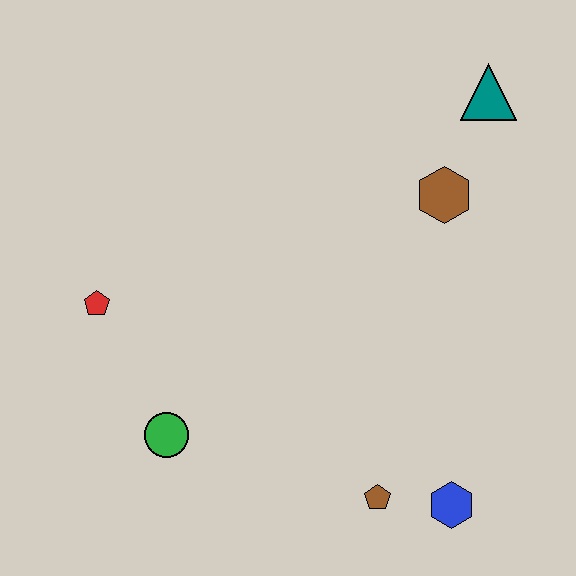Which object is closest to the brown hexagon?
The teal triangle is closest to the brown hexagon.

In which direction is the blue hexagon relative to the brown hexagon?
The blue hexagon is below the brown hexagon.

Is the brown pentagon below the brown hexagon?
Yes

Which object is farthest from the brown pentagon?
The teal triangle is farthest from the brown pentagon.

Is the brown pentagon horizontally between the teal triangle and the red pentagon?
Yes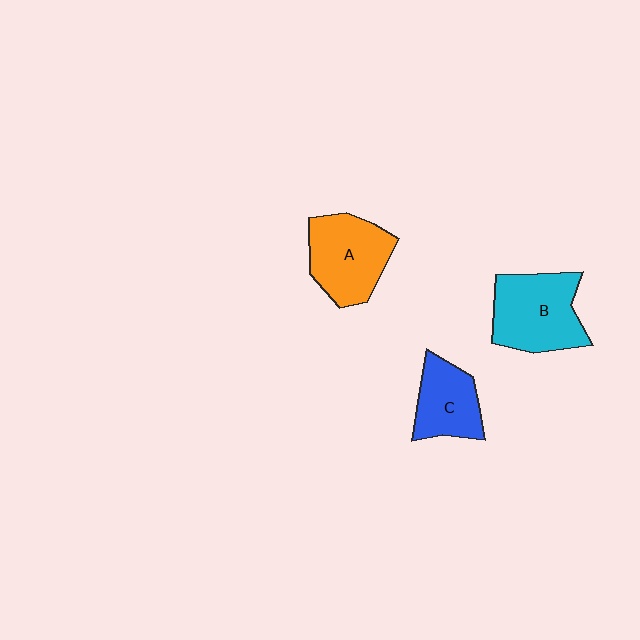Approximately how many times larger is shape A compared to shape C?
Approximately 1.3 times.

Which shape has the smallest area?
Shape C (blue).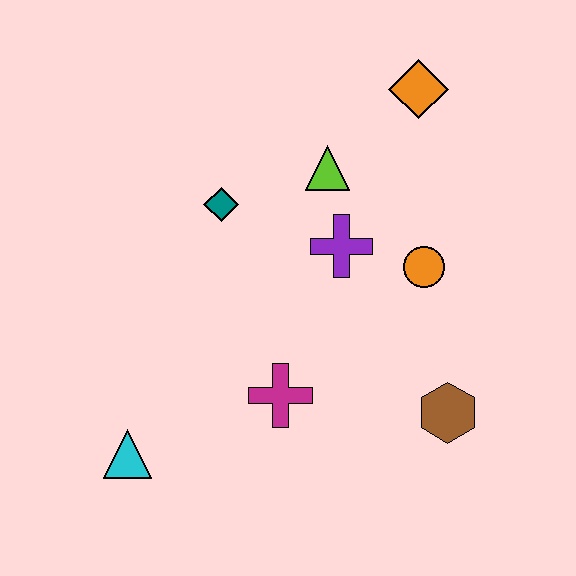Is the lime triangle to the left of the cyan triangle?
No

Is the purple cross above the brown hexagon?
Yes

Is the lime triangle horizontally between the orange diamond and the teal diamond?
Yes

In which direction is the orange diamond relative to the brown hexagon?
The orange diamond is above the brown hexagon.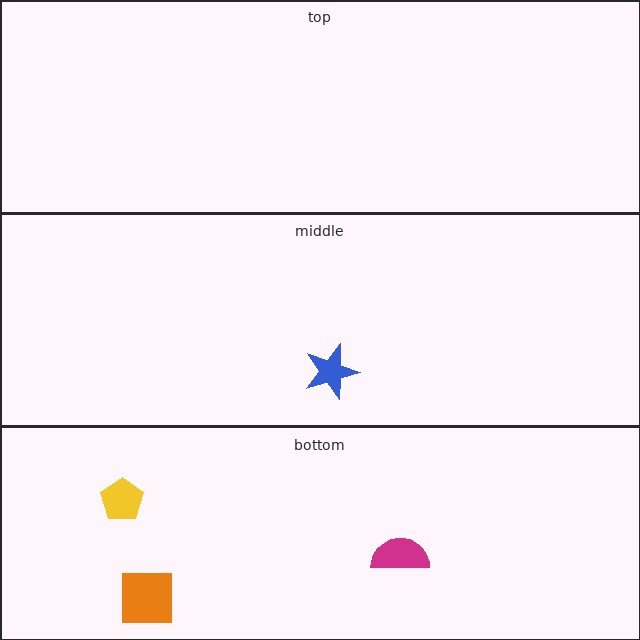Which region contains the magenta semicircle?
The bottom region.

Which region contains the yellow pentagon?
The bottom region.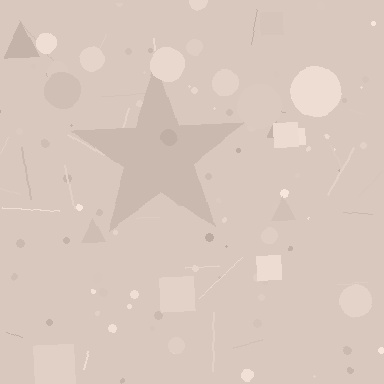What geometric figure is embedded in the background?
A star is embedded in the background.